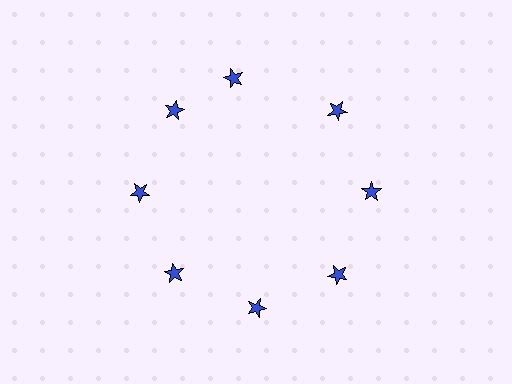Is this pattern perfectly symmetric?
No. The 8 blue stars are arranged in a ring, but one element near the 12 o'clock position is rotated out of alignment along the ring, breaking the 8-fold rotational symmetry.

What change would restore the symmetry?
The symmetry would be restored by rotating it back into even spacing with its neighbors so that all 8 stars sit at equal angles and equal distance from the center.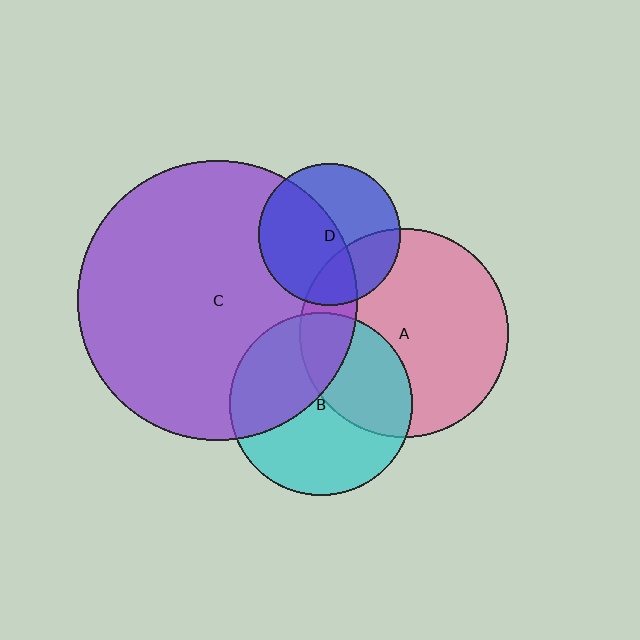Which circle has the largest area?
Circle C (purple).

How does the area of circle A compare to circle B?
Approximately 1.3 times.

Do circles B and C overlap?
Yes.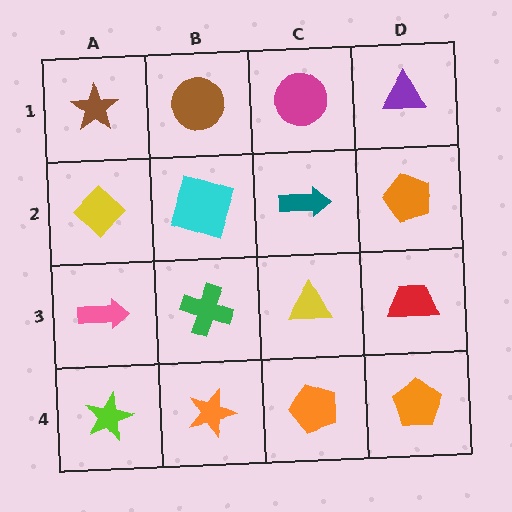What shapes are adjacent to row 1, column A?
A yellow diamond (row 2, column A), a brown circle (row 1, column B).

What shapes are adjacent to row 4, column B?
A green cross (row 3, column B), a lime star (row 4, column A), an orange pentagon (row 4, column C).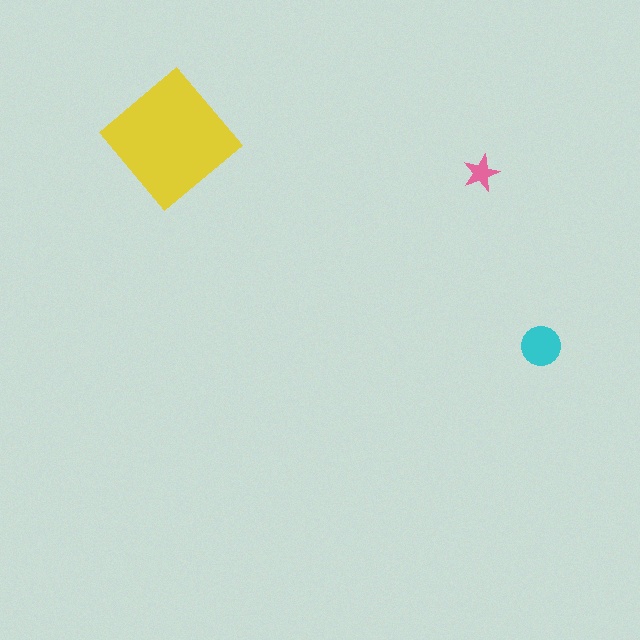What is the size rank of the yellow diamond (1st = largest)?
1st.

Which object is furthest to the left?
The yellow diamond is leftmost.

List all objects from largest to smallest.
The yellow diamond, the cyan circle, the pink star.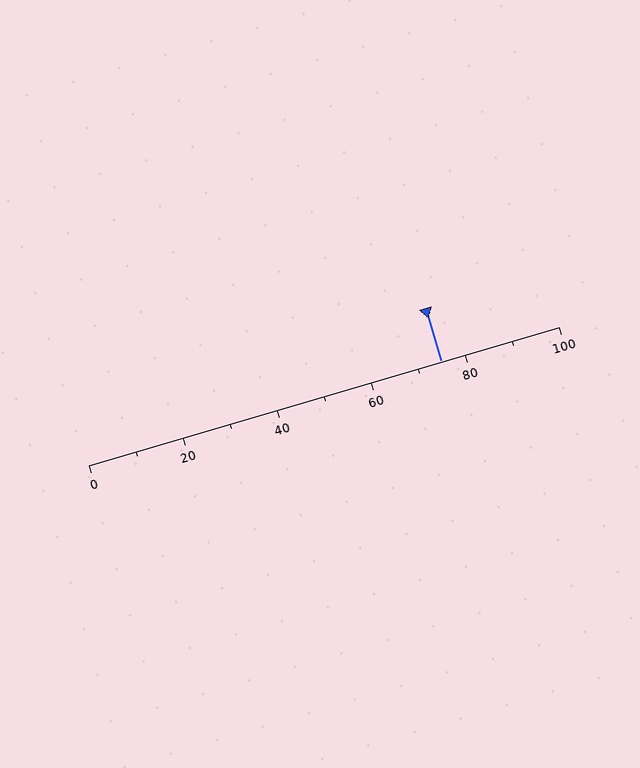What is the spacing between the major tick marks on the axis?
The major ticks are spaced 20 apart.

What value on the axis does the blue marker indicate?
The marker indicates approximately 75.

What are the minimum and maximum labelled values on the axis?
The axis runs from 0 to 100.